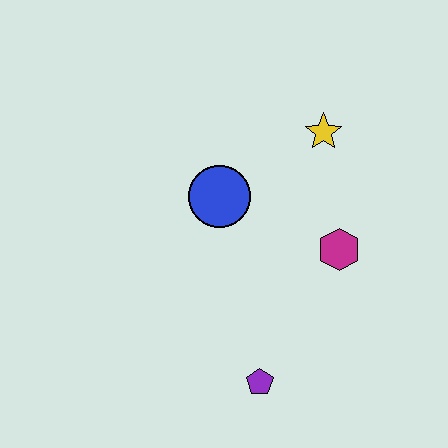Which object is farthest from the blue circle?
The purple pentagon is farthest from the blue circle.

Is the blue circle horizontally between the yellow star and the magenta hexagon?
No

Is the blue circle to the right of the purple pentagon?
No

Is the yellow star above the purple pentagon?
Yes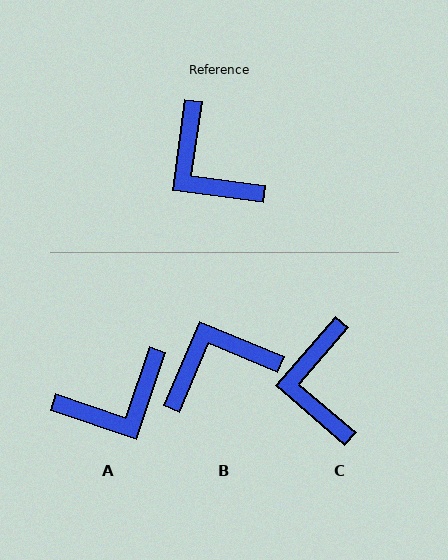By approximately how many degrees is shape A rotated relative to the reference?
Approximately 79 degrees counter-clockwise.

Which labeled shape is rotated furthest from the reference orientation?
B, about 105 degrees away.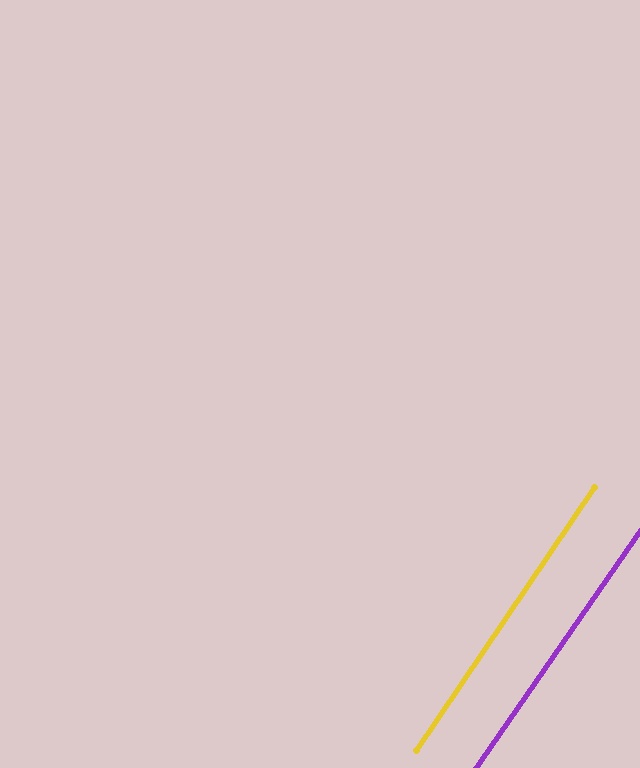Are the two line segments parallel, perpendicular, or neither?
Parallel — their directions differ by only 0.6°.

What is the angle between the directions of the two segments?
Approximately 1 degree.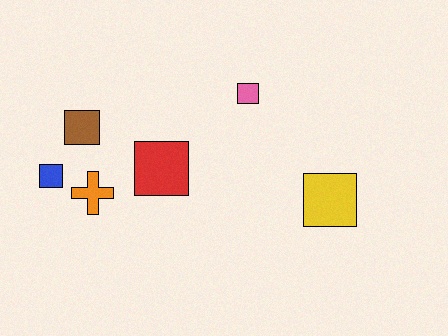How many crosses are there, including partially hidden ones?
There is 1 cross.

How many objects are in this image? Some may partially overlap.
There are 6 objects.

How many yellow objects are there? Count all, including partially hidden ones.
There is 1 yellow object.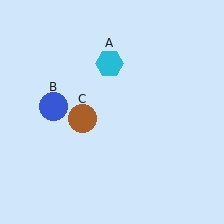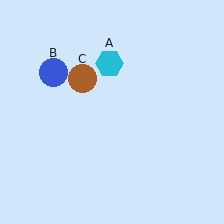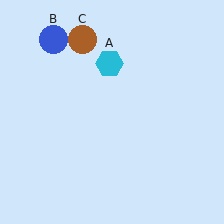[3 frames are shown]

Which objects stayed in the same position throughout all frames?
Cyan hexagon (object A) remained stationary.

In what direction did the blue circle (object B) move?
The blue circle (object B) moved up.